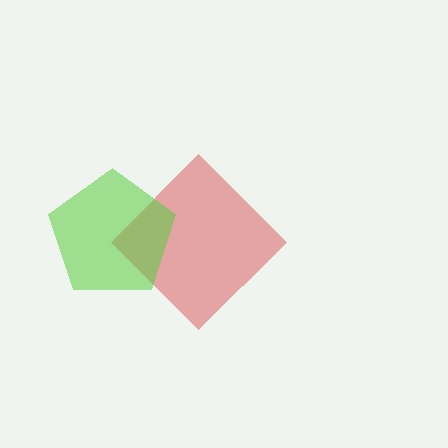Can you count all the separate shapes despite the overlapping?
Yes, there are 2 separate shapes.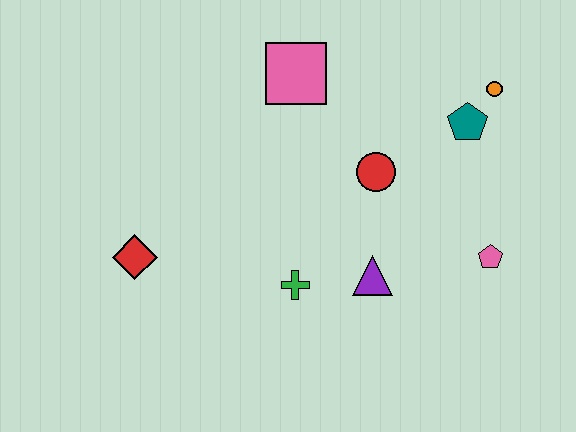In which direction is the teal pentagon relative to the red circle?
The teal pentagon is to the right of the red circle.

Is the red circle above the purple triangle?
Yes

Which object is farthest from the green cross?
The orange circle is farthest from the green cross.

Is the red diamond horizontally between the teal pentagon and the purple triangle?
No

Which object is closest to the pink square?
The red circle is closest to the pink square.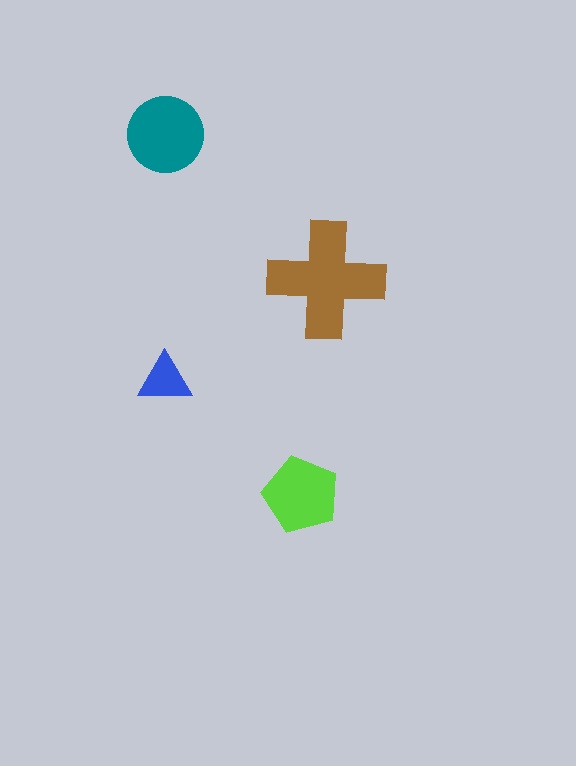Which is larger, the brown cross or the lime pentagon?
The brown cross.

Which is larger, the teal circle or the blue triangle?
The teal circle.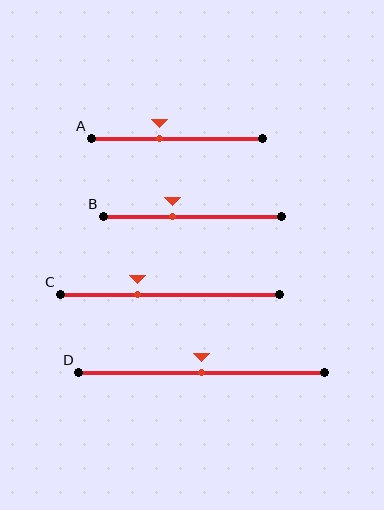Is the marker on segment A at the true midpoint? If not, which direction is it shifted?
No, the marker on segment A is shifted to the left by about 10% of the segment length.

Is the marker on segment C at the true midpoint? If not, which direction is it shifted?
No, the marker on segment C is shifted to the left by about 15% of the segment length.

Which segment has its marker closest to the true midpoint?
Segment D has its marker closest to the true midpoint.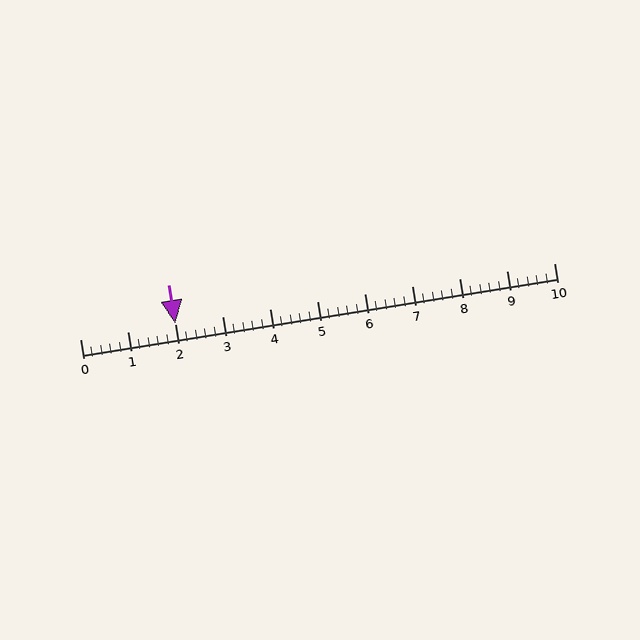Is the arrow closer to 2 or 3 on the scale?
The arrow is closer to 2.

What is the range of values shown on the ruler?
The ruler shows values from 0 to 10.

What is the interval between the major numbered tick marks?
The major tick marks are spaced 1 units apart.